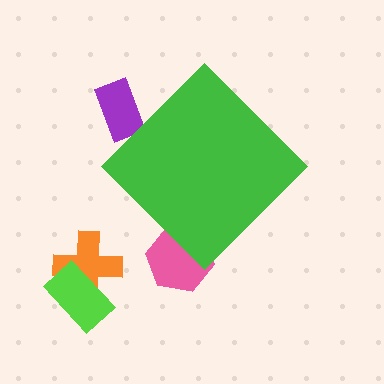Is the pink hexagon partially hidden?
Yes, the pink hexagon is partially hidden behind the green diamond.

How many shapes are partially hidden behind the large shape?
2 shapes are partially hidden.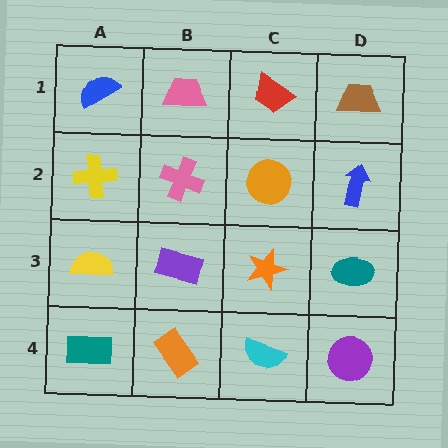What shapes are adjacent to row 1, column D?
A blue arrow (row 2, column D), a red trapezoid (row 1, column C).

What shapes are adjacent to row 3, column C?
An orange circle (row 2, column C), a cyan semicircle (row 4, column C), a purple rectangle (row 3, column B), a teal ellipse (row 3, column D).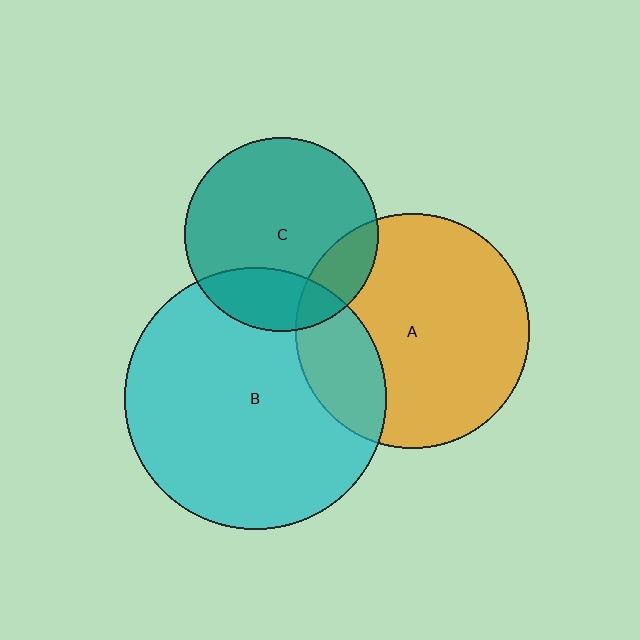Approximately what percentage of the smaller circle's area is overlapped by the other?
Approximately 20%.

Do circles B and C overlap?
Yes.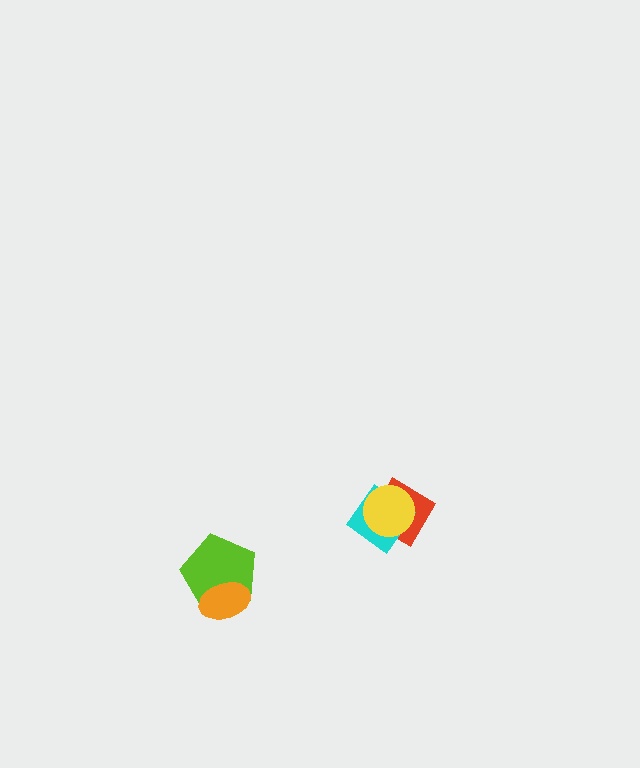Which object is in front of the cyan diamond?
The yellow circle is in front of the cyan diamond.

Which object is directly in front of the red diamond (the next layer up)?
The cyan diamond is directly in front of the red diamond.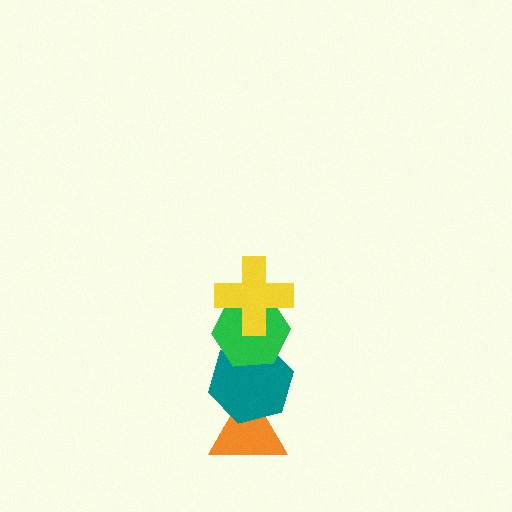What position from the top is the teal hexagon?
The teal hexagon is 3rd from the top.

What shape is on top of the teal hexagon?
The green hexagon is on top of the teal hexagon.